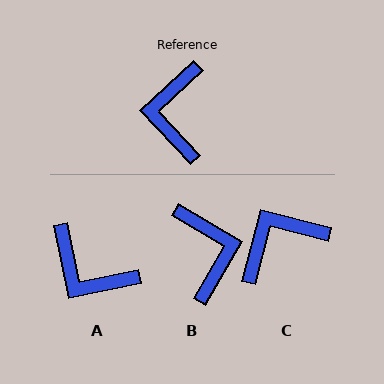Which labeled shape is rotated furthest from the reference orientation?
B, about 163 degrees away.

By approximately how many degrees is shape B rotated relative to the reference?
Approximately 163 degrees clockwise.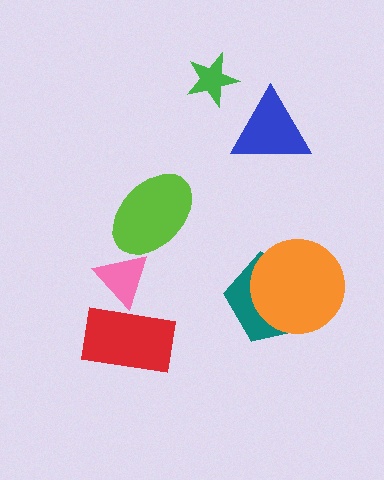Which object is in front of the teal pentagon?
The orange circle is in front of the teal pentagon.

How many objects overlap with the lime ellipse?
1 object overlaps with the lime ellipse.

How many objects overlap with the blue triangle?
0 objects overlap with the blue triangle.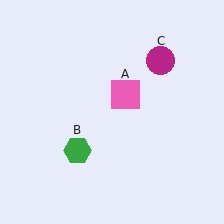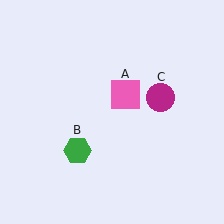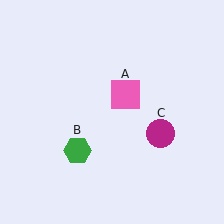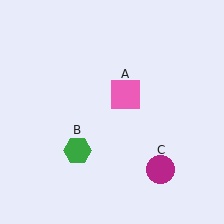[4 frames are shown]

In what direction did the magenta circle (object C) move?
The magenta circle (object C) moved down.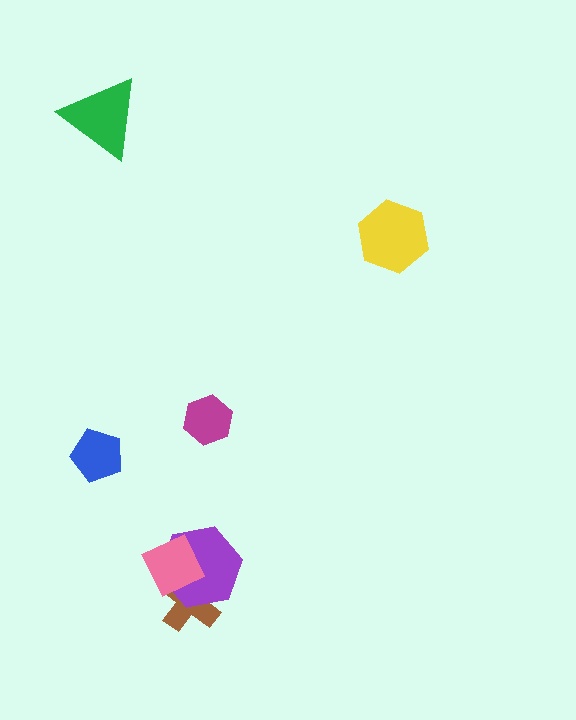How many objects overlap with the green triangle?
0 objects overlap with the green triangle.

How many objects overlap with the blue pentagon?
0 objects overlap with the blue pentagon.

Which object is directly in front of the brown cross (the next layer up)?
The purple hexagon is directly in front of the brown cross.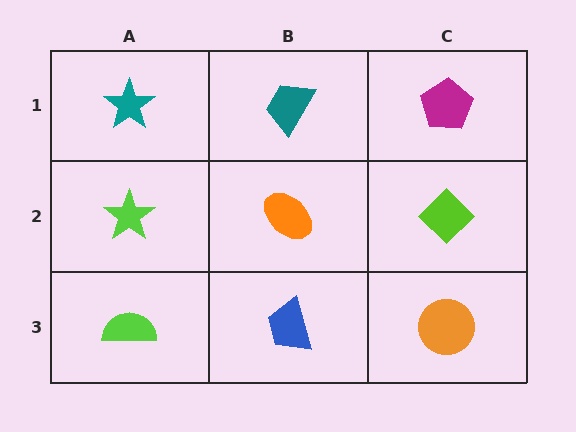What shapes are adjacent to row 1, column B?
An orange ellipse (row 2, column B), a teal star (row 1, column A), a magenta pentagon (row 1, column C).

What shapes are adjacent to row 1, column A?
A lime star (row 2, column A), a teal trapezoid (row 1, column B).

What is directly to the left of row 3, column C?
A blue trapezoid.